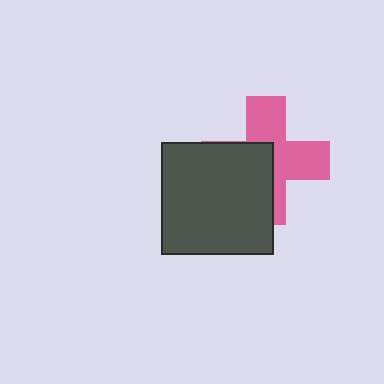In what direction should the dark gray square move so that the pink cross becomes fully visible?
The dark gray square should move toward the lower-left. That is the shortest direction to clear the overlap and leave the pink cross fully visible.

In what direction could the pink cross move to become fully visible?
The pink cross could move toward the upper-right. That would shift it out from behind the dark gray square entirely.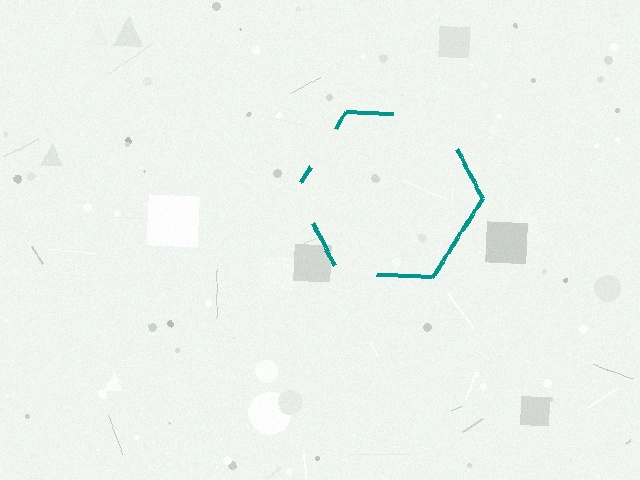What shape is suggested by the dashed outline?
The dashed outline suggests a hexagon.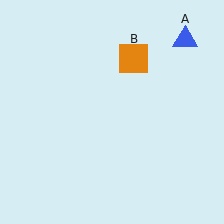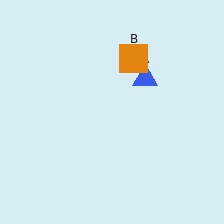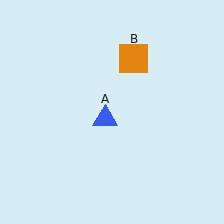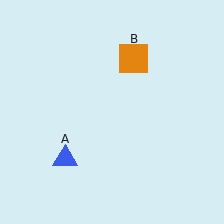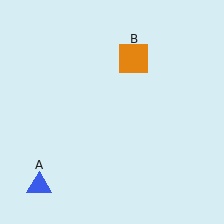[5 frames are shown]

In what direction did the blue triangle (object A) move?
The blue triangle (object A) moved down and to the left.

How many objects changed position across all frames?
1 object changed position: blue triangle (object A).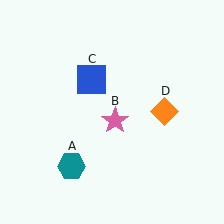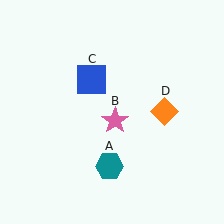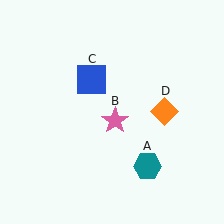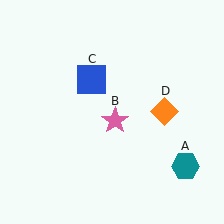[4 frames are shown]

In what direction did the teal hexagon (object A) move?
The teal hexagon (object A) moved right.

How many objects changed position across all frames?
1 object changed position: teal hexagon (object A).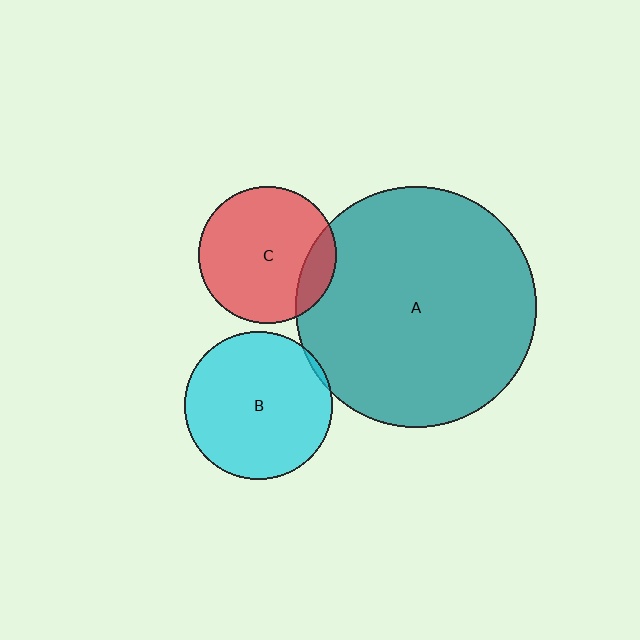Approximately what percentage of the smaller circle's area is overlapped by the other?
Approximately 5%.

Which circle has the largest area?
Circle A (teal).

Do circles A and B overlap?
Yes.